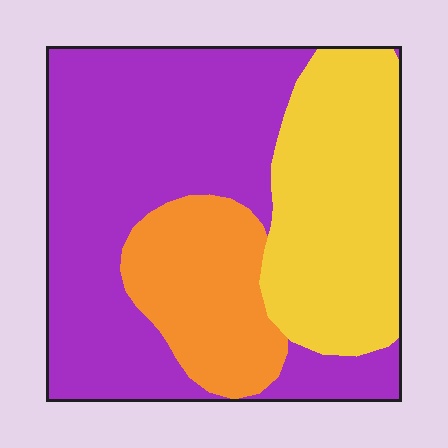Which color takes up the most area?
Purple, at roughly 50%.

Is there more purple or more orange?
Purple.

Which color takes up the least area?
Orange, at roughly 20%.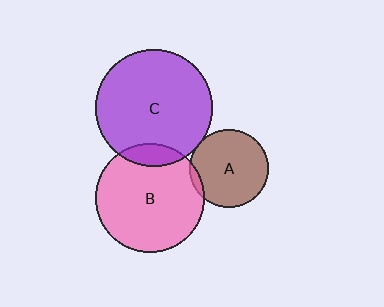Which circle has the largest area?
Circle C (purple).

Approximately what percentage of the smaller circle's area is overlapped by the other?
Approximately 10%.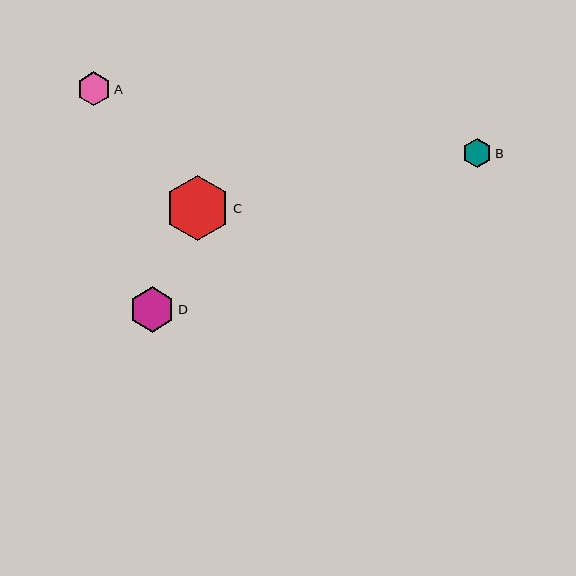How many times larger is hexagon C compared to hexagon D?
Hexagon C is approximately 1.4 times the size of hexagon D.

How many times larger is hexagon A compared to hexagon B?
Hexagon A is approximately 1.2 times the size of hexagon B.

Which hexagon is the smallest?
Hexagon B is the smallest with a size of approximately 29 pixels.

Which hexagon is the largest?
Hexagon C is the largest with a size of approximately 64 pixels.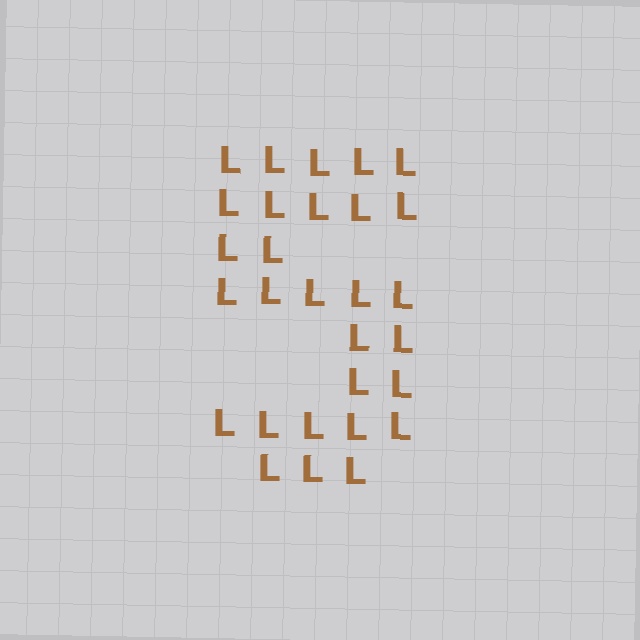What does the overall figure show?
The overall figure shows the digit 5.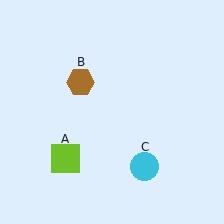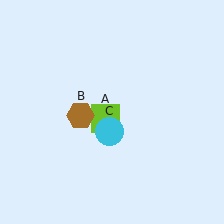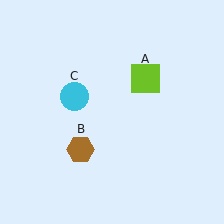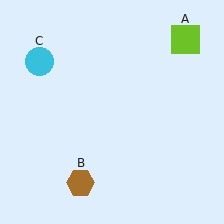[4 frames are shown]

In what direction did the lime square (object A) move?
The lime square (object A) moved up and to the right.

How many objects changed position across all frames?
3 objects changed position: lime square (object A), brown hexagon (object B), cyan circle (object C).